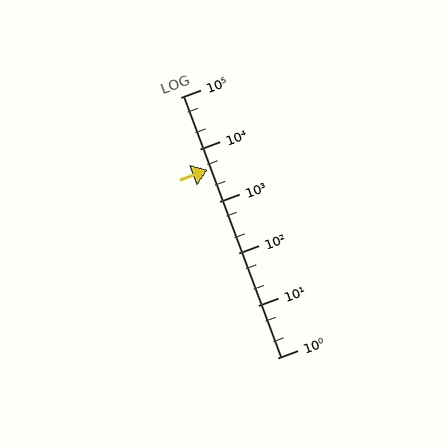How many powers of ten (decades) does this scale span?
The scale spans 5 decades, from 1 to 100000.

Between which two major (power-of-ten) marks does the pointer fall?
The pointer is between 1000 and 10000.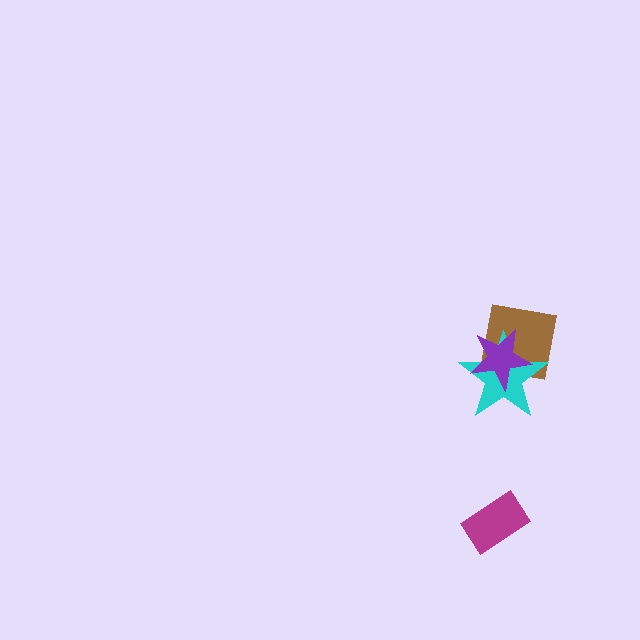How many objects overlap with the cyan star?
2 objects overlap with the cyan star.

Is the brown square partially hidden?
Yes, it is partially covered by another shape.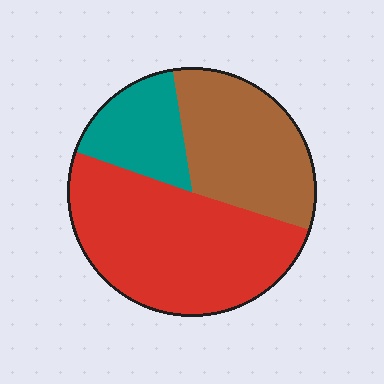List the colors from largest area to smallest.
From largest to smallest: red, brown, teal.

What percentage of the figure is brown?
Brown takes up between a sixth and a third of the figure.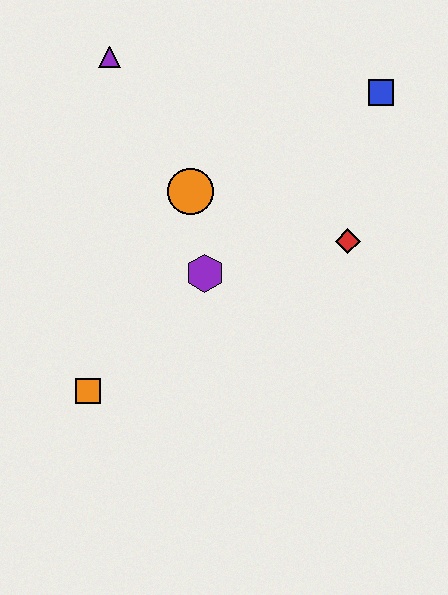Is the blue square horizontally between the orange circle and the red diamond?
No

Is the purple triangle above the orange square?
Yes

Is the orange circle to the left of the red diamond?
Yes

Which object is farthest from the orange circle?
The orange square is farthest from the orange circle.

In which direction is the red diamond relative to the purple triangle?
The red diamond is to the right of the purple triangle.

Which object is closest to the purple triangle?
The orange circle is closest to the purple triangle.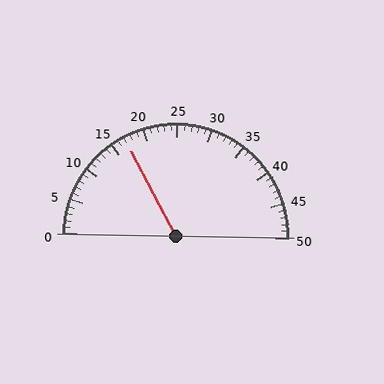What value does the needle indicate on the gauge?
The needle indicates approximately 17.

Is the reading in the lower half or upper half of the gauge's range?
The reading is in the lower half of the range (0 to 50).